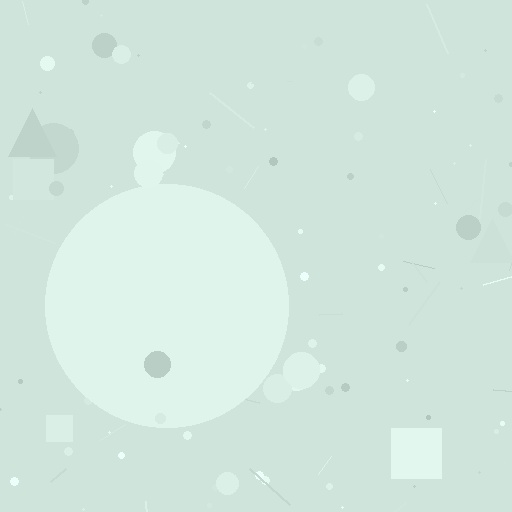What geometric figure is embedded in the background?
A circle is embedded in the background.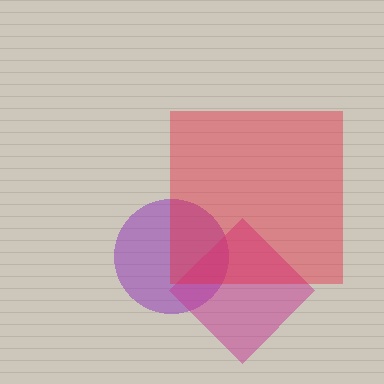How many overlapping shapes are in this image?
There are 3 overlapping shapes in the image.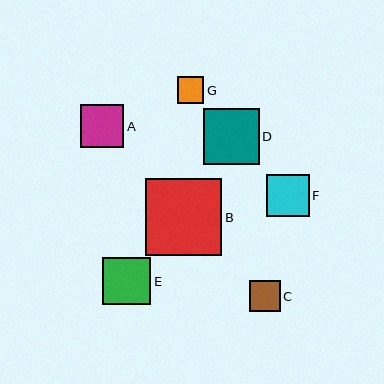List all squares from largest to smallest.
From largest to smallest: B, D, E, A, F, C, G.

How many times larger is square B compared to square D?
Square B is approximately 1.4 times the size of square D.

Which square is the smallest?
Square G is the smallest with a size of approximately 27 pixels.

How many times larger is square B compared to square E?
Square B is approximately 1.6 times the size of square E.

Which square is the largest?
Square B is the largest with a size of approximately 77 pixels.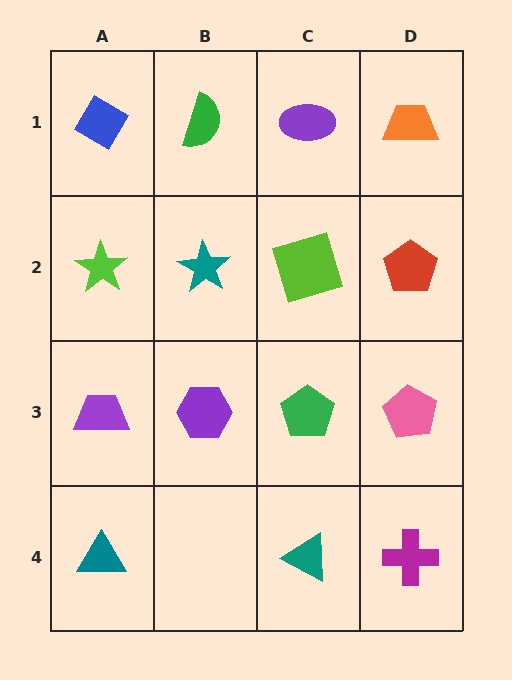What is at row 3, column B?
A purple hexagon.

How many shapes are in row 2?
4 shapes.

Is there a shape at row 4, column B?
No, that cell is empty.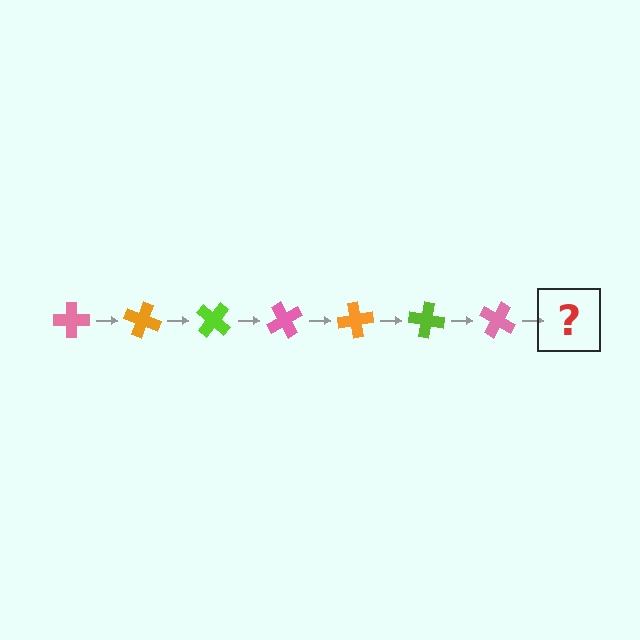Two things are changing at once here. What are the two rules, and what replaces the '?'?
The two rules are that it rotates 20 degrees each step and the color cycles through pink, orange, and lime. The '?' should be an orange cross, rotated 140 degrees from the start.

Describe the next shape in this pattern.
It should be an orange cross, rotated 140 degrees from the start.